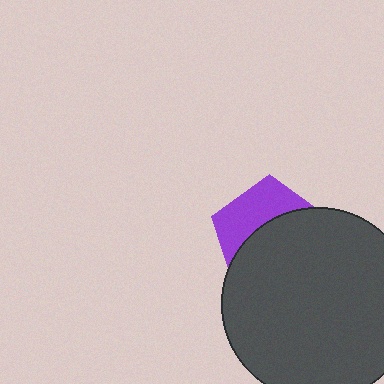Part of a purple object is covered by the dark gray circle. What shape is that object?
It is a pentagon.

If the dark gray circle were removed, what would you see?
You would see the complete purple pentagon.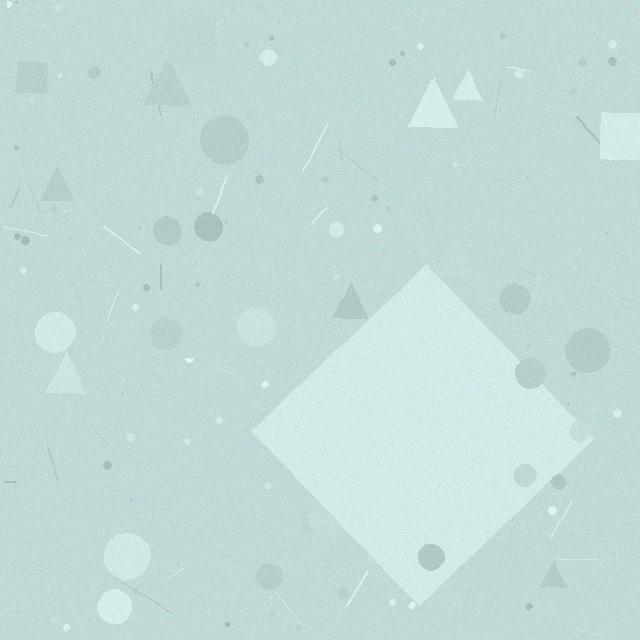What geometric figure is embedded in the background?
A diamond is embedded in the background.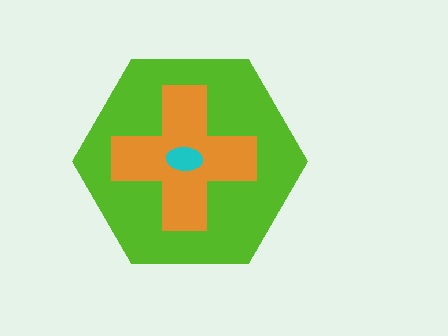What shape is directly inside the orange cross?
The cyan ellipse.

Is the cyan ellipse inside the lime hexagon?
Yes.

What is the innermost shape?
The cyan ellipse.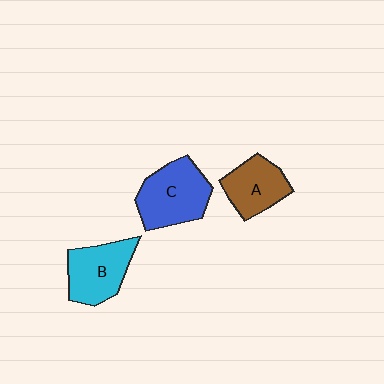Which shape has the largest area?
Shape C (blue).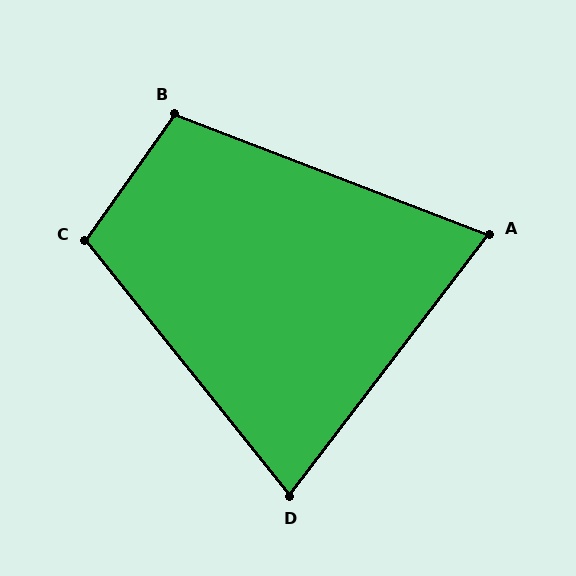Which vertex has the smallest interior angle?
A, at approximately 74 degrees.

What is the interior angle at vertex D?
Approximately 76 degrees (acute).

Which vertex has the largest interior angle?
C, at approximately 106 degrees.